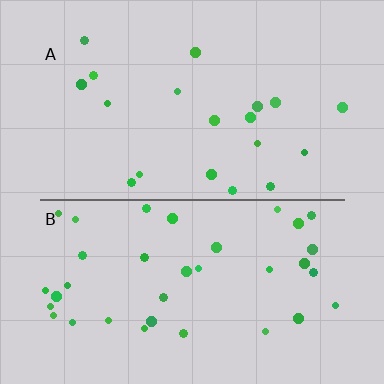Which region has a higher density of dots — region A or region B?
B (the bottom).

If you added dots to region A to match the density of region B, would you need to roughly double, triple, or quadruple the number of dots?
Approximately double.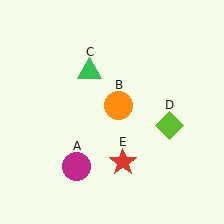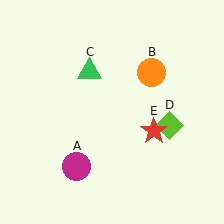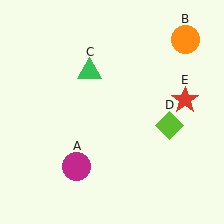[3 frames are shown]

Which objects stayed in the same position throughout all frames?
Magenta circle (object A) and green triangle (object C) and lime diamond (object D) remained stationary.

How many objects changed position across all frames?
2 objects changed position: orange circle (object B), red star (object E).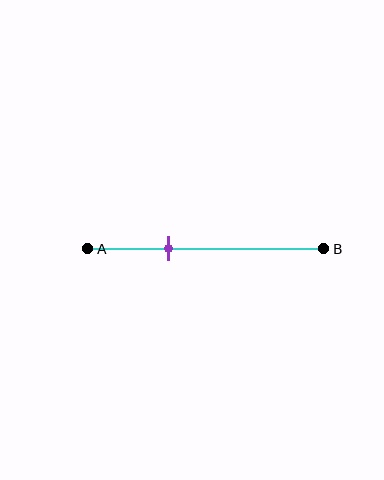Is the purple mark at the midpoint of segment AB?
No, the mark is at about 35% from A, not at the 50% midpoint.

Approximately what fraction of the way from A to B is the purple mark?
The purple mark is approximately 35% of the way from A to B.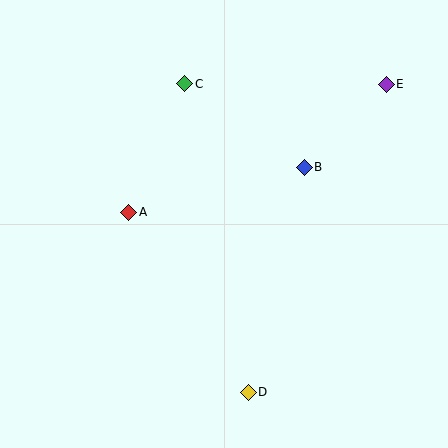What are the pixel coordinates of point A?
Point A is at (129, 212).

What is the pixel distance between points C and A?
The distance between C and A is 140 pixels.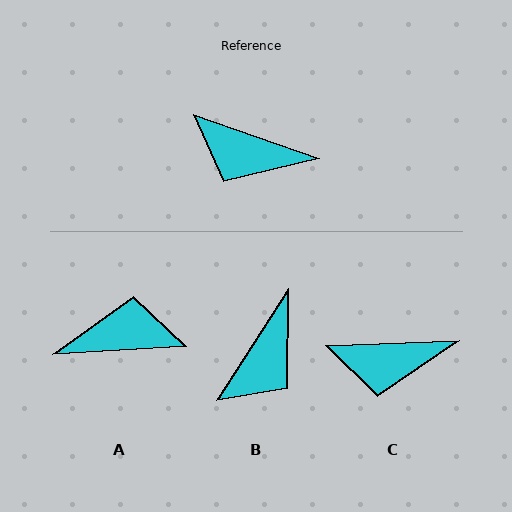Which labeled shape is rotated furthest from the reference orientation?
A, about 158 degrees away.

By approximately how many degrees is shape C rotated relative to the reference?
Approximately 21 degrees counter-clockwise.